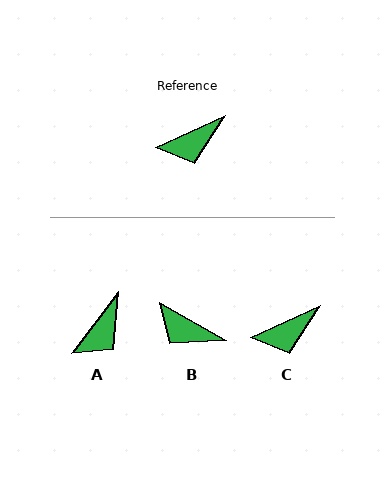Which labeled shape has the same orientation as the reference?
C.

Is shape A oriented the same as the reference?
No, it is off by about 28 degrees.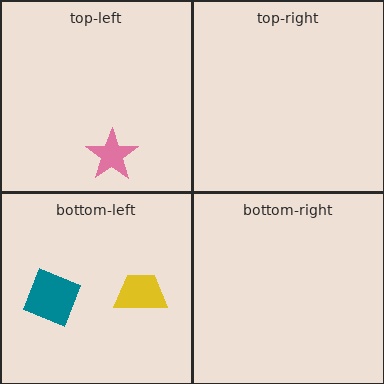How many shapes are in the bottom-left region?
2.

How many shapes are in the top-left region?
1.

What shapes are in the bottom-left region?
The yellow trapezoid, the teal diamond.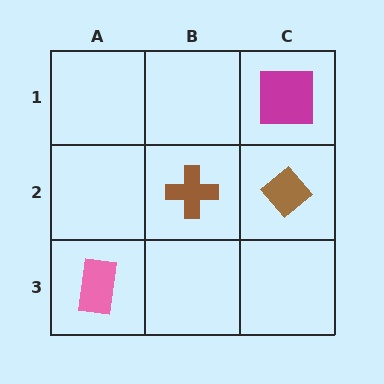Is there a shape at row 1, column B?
No, that cell is empty.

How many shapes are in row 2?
2 shapes.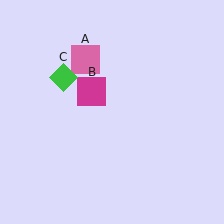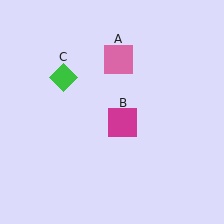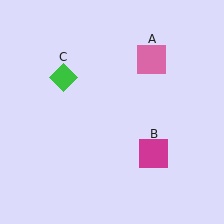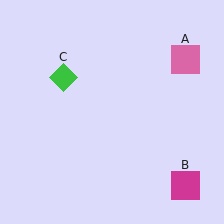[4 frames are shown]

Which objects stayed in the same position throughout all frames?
Green diamond (object C) remained stationary.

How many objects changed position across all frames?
2 objects changed position: pink square (object A), magenta square (object B).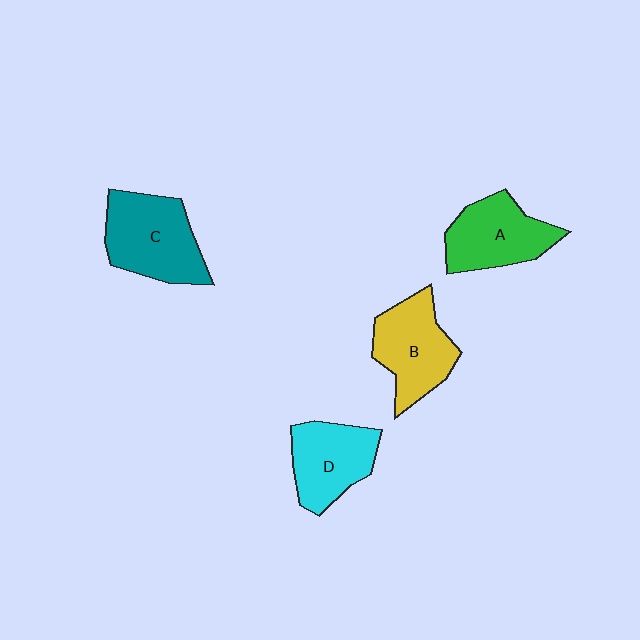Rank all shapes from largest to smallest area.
From largest to smallest: C (teal), B (yellow), A (green), D (cyan).